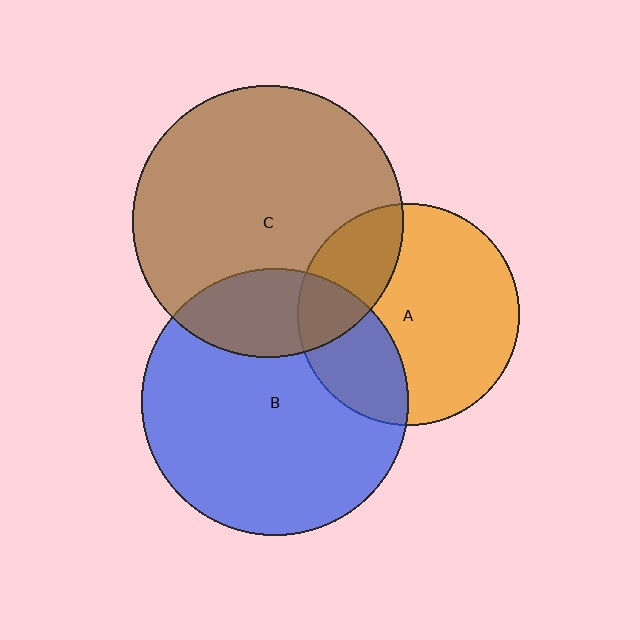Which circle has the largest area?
Circle C (brown).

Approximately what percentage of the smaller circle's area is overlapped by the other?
Approximately 30%.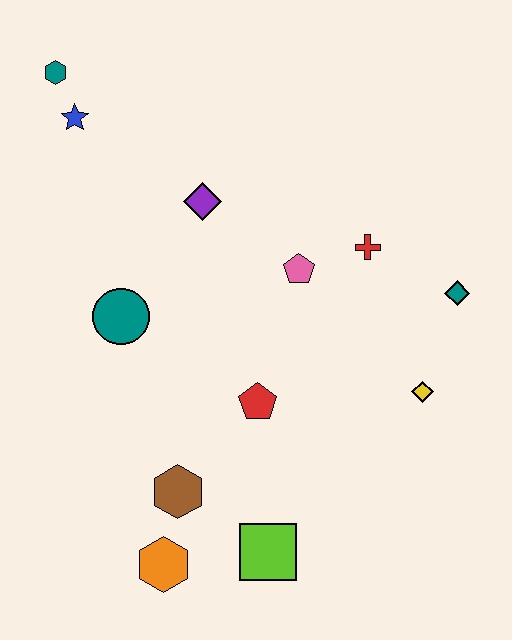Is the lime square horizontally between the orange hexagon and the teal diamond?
Yes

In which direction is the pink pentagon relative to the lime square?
The pink pentagon is above the lime square.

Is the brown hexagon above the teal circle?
No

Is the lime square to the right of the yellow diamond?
No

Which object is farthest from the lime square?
The teal hexagon is farthest from the lime square.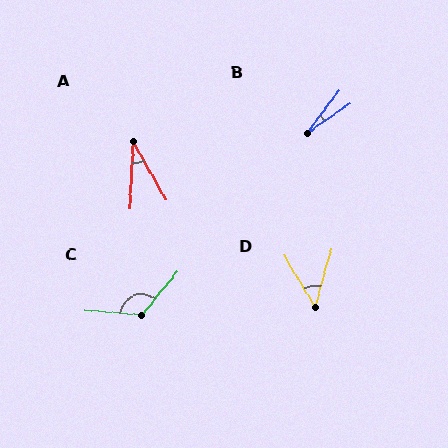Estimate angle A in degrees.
Approximately 32 degrees.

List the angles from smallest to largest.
B (18°), A (32°), D (47°), C (124°).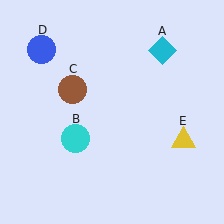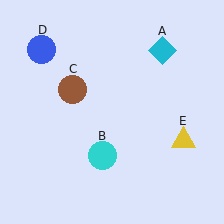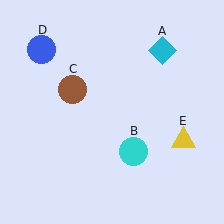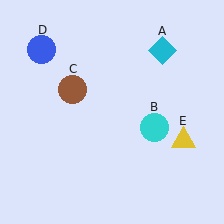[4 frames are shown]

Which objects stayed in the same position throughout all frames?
Cyan diamond (object A) and brown circle (object C) and blue circle (object D) and yellow triangle (object E) remained stationary.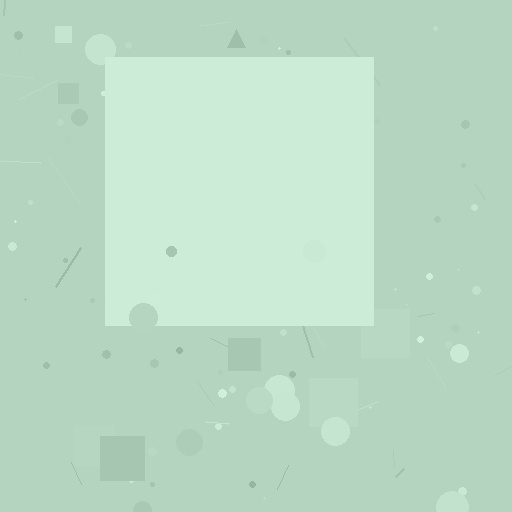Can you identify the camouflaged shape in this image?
The camouflaged shape is a square.